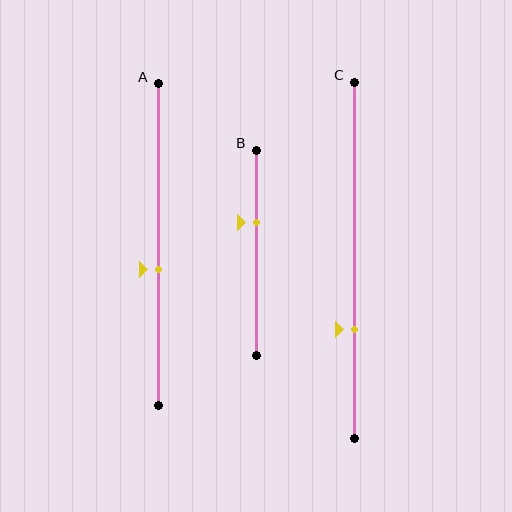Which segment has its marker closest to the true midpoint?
Segment A has its marker closest to the true midpoint.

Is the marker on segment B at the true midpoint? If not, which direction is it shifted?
No, the marker on segment B is shifted upward by about 15% of the segment length.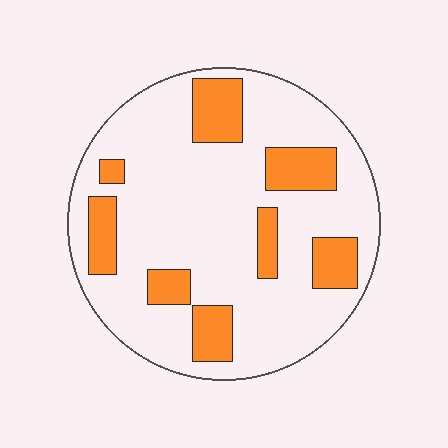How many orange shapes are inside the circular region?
8.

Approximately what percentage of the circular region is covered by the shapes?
Approximately 20%.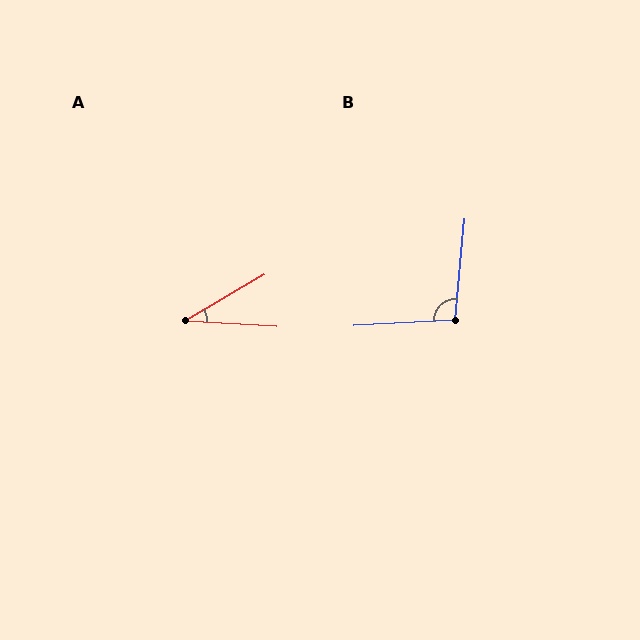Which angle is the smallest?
A, at approximately 34 degrees.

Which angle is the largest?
B, at approximately 98 degrees.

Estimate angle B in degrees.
Approximately 98 degrees.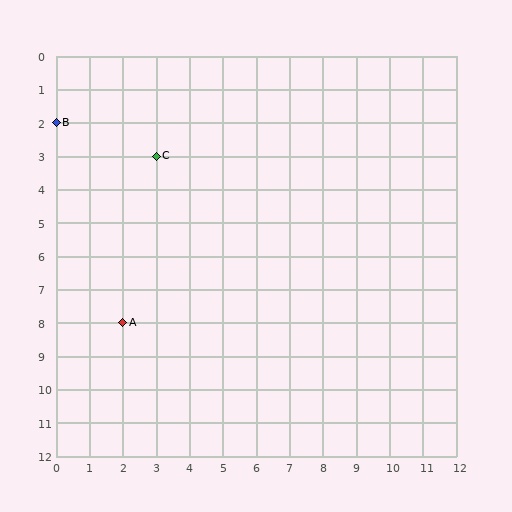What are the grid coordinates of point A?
Point A is at grid coordinates (2, 8).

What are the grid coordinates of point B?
Point B is at grid coordinates (0, 2).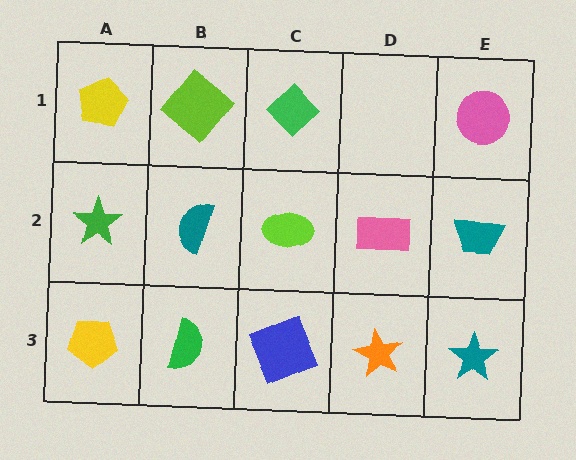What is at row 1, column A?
A yellow pentagon.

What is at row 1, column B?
A lime diamond.